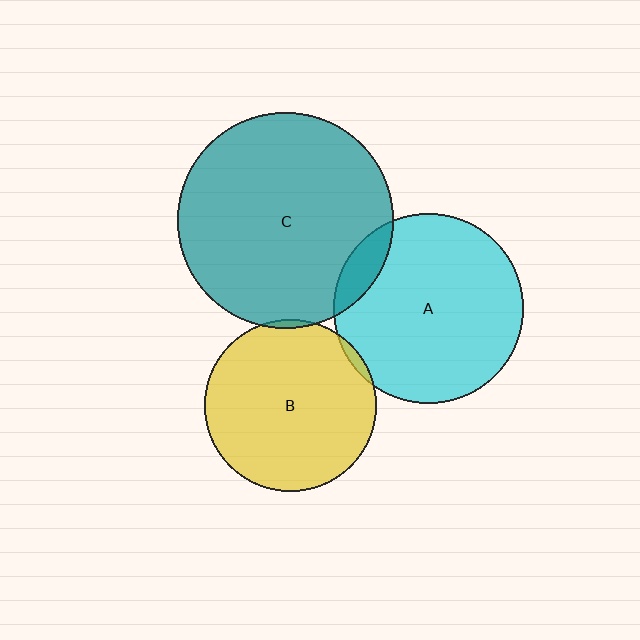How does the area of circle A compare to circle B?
Approximately 1.2 times.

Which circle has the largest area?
Circle C (teal).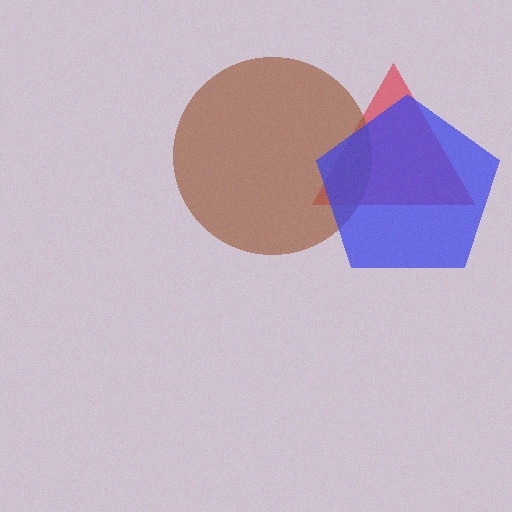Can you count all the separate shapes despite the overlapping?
Yes, there are 3 separate shapes.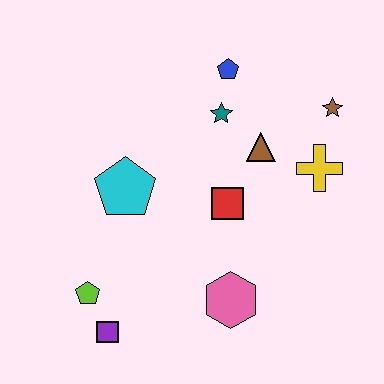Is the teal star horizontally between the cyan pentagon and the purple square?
No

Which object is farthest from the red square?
The purple square is farthest from the red square.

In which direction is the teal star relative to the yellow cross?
The teal star is to the left of the yellow cross.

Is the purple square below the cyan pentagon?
Yes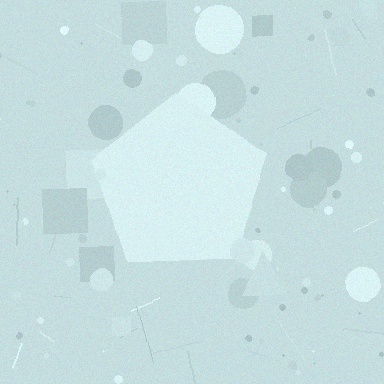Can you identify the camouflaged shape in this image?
The camouflaged shape is a pentagon.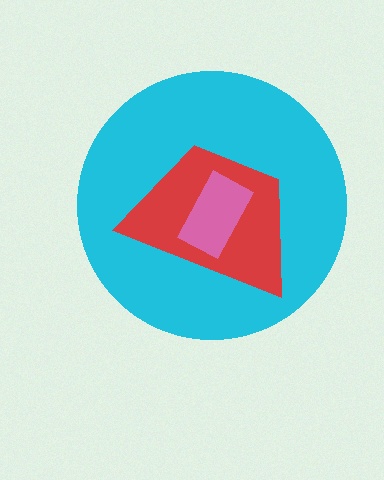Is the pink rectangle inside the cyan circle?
Yes.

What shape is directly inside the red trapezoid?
The pink rectangle.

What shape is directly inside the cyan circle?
The red trapezoid.